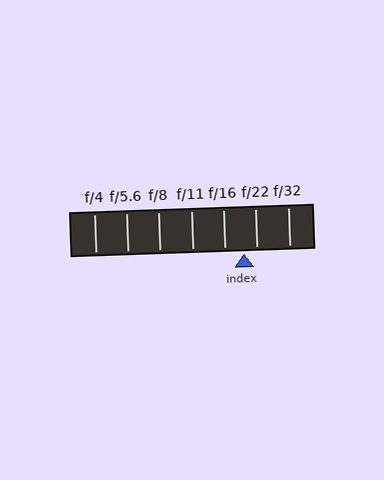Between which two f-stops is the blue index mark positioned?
The index mark is between f/16 and f/22.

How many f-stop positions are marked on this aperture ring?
There are 7 f-stop positions marked.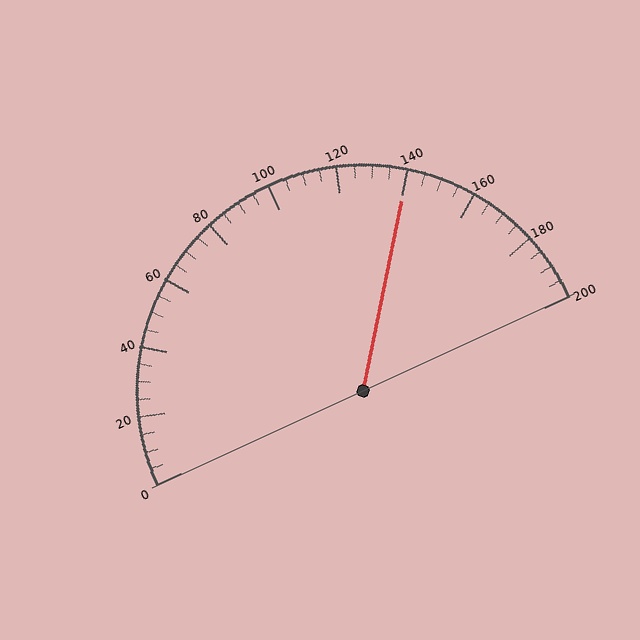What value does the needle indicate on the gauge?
The needle indicates approximately 140.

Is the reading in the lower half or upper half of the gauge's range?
The reading is in the upper half of the range (0 to 200).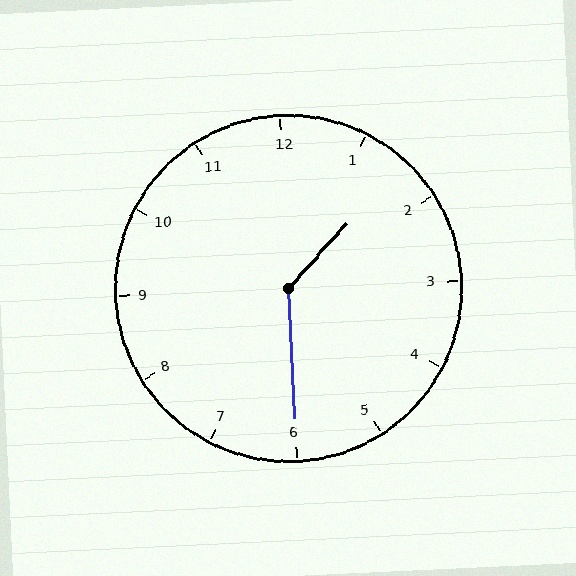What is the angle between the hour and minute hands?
Approximately 135 degrees.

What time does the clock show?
1:30.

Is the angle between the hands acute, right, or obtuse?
It is obtuse.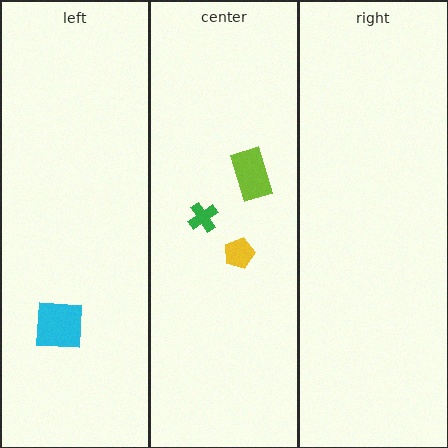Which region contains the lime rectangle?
The center region.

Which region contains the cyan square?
The left region.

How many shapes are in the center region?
3.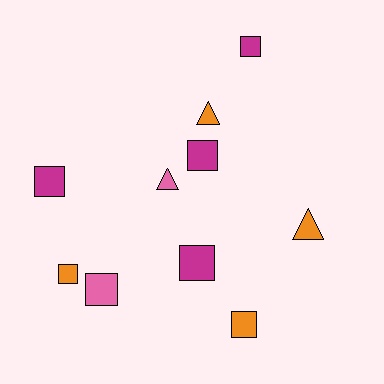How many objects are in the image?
There are 10 objects.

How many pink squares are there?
There is 1 pink square.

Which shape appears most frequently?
Square, with 7 objects.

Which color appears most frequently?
Orange, with 4 objects.